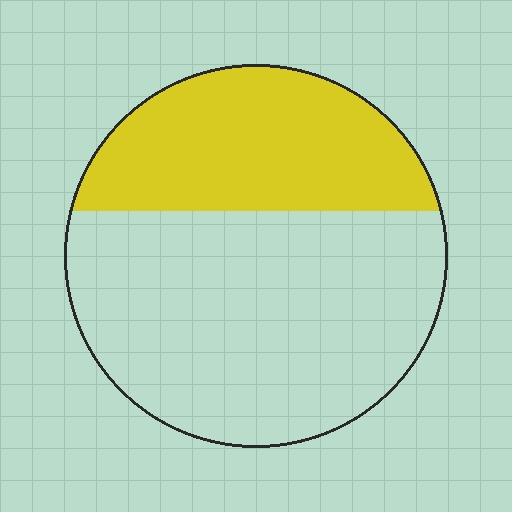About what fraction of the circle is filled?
About one third (1/3).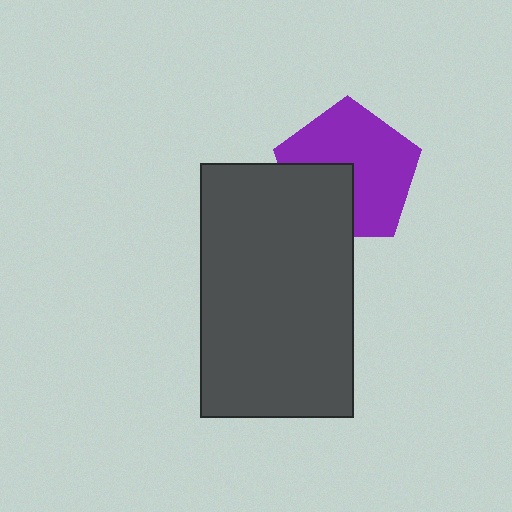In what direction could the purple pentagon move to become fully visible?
The purple pentagon could move toward the upper-right. That would shift it out from behind the dark gray rectangle entirely.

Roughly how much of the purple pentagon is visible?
Most of it is visible (roughly 68%).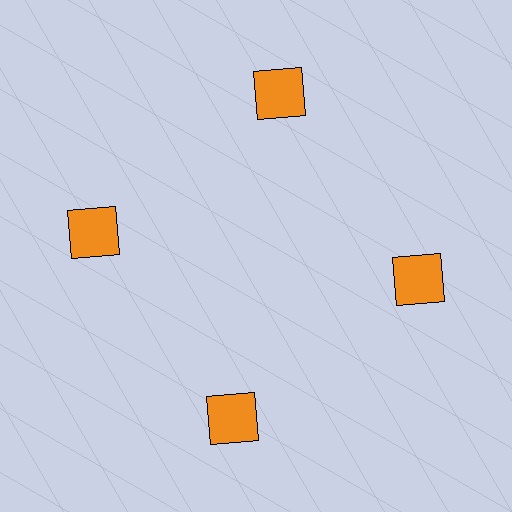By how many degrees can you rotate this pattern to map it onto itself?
The pattern maps onto itself every 90 degrees of rotation.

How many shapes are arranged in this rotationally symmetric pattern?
There are 4 shapes, arranged in 4 groups of 1.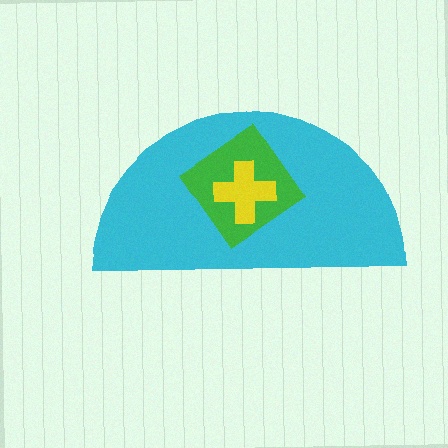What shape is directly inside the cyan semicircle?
The green diamond.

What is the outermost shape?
The cyan semicircle.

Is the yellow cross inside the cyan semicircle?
Yes.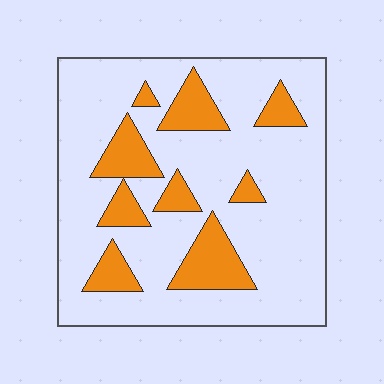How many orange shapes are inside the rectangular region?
9.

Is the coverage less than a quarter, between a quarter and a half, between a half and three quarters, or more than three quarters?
Less than a quarter.